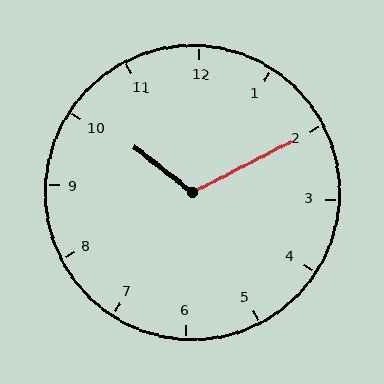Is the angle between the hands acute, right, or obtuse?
It is obtuse.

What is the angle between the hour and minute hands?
Approximately 115 degrees.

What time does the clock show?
10:10.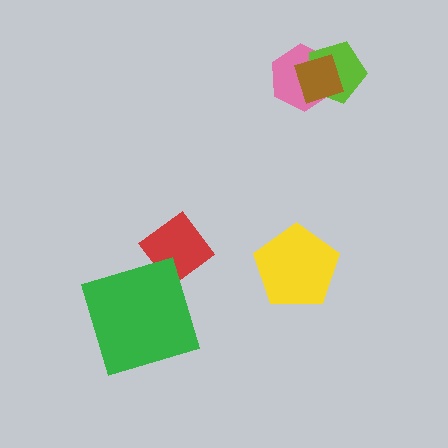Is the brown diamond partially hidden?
No, no other shape covers it.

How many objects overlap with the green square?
0 objects overlap with the green square.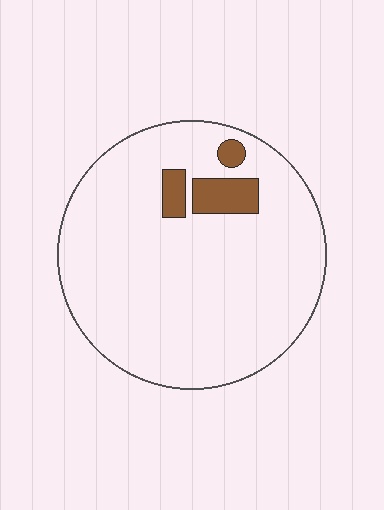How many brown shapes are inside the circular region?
3.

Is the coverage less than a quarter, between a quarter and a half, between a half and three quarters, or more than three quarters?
Less than a quarter.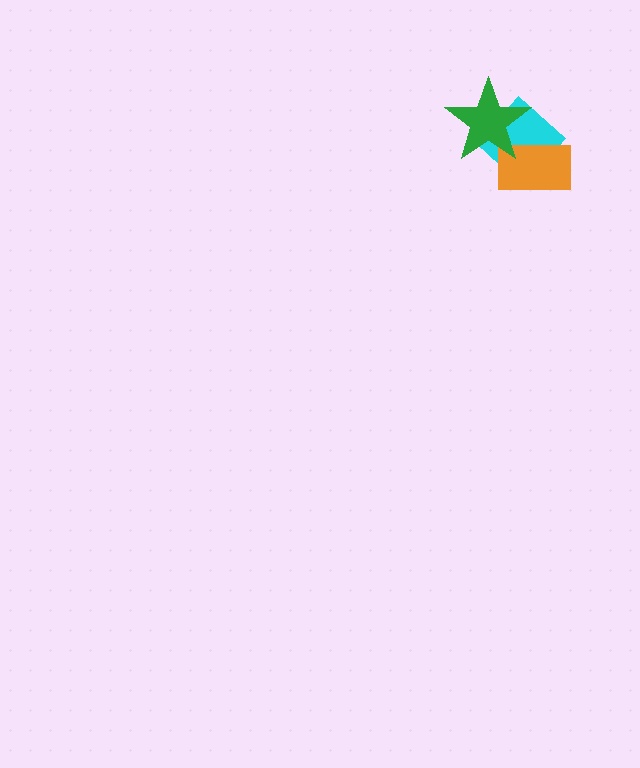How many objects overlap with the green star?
2 objects overlap with the green star.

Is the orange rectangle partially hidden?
Yes, it is partially covered by another shape.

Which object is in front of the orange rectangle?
The green star is in front of the orange rectangle.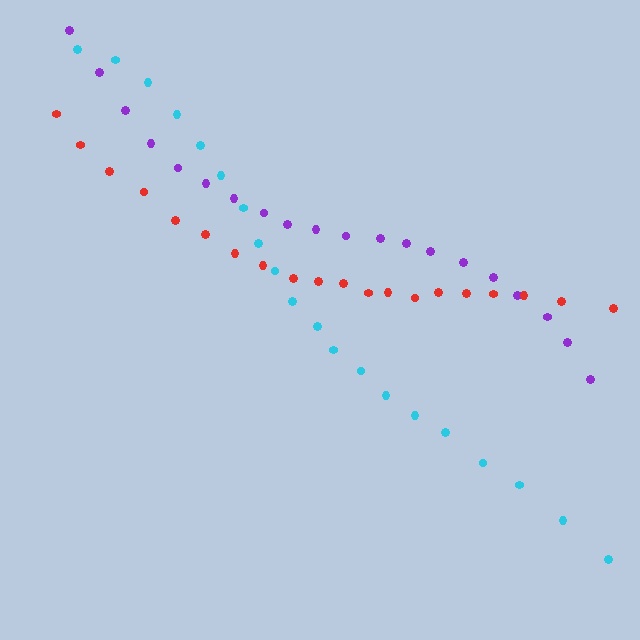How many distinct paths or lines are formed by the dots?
There are 3 distinct paths.